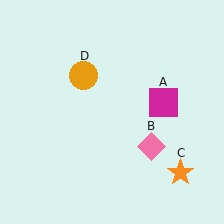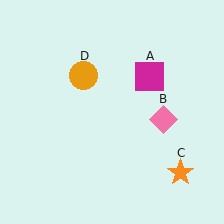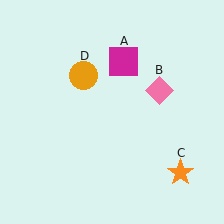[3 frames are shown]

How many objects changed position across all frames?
2 objects changed position: magenta square (object A), pink diamond (object B).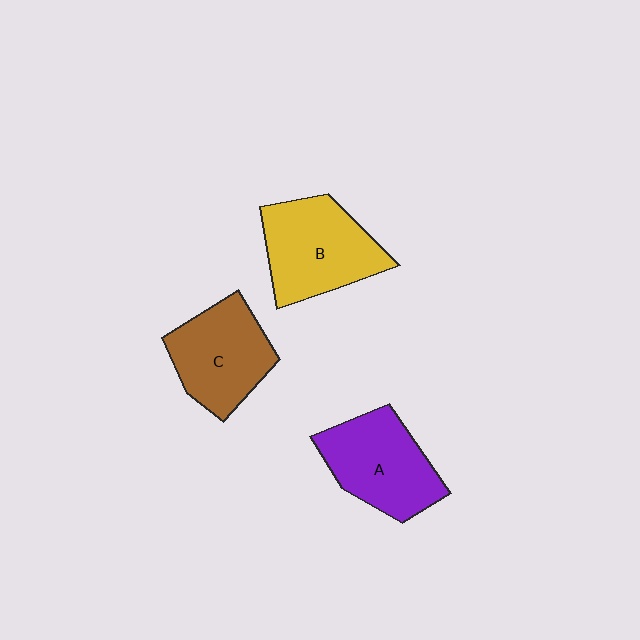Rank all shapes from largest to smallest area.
From largest to smallest: B (yellow), A (purple), C (brown).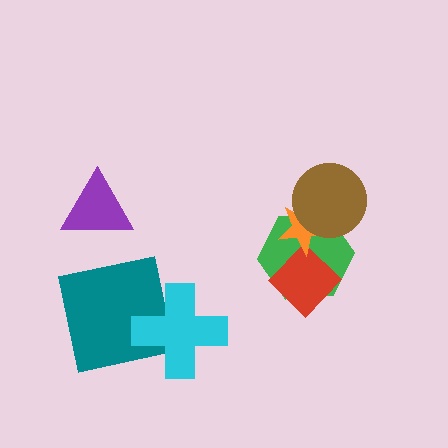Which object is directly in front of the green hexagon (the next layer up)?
The red diamond is directly in front of the green hexagon.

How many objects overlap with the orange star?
2 objects overlap with the orange star.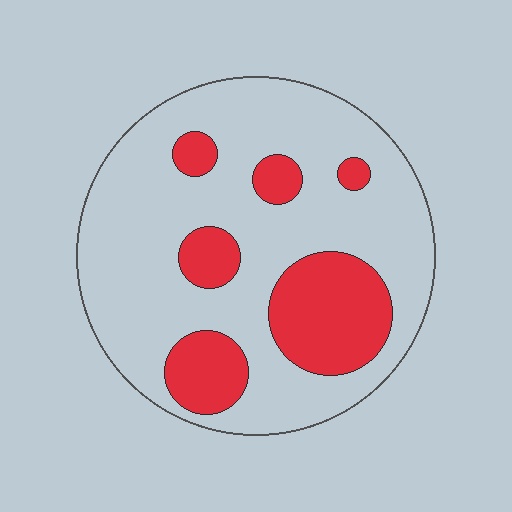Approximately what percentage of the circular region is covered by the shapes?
Approximately 25%.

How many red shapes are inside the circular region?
6.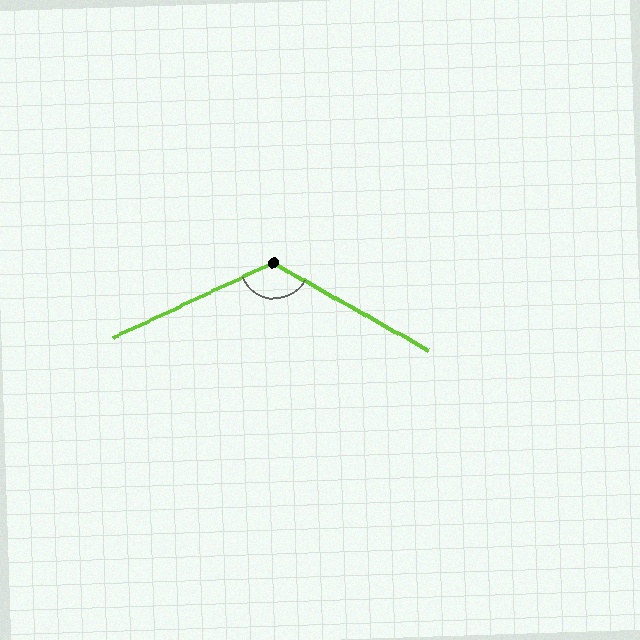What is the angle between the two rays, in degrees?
Approximately 126 degrees.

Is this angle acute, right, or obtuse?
It is obtuse.